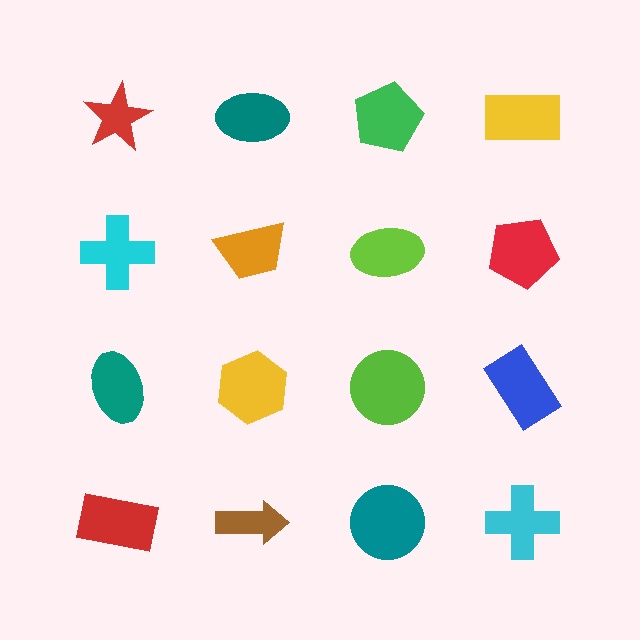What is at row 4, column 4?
A cyan cross.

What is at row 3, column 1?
A teal ellipse.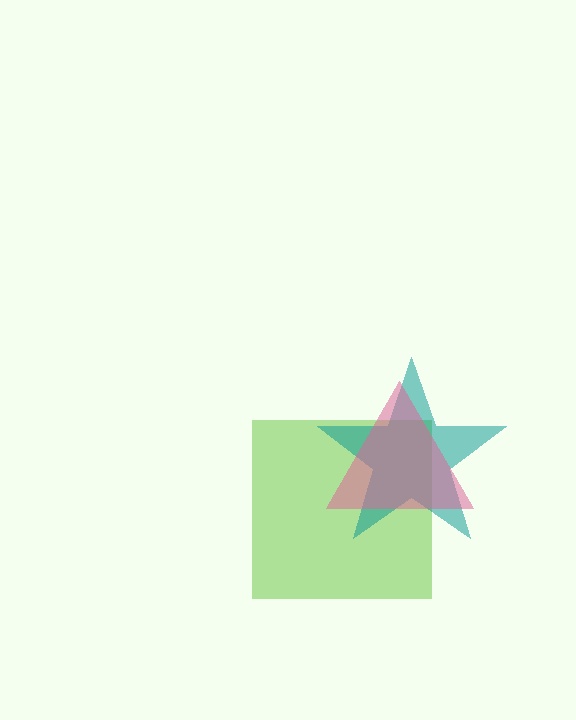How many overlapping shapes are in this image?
There are 3 overlapping shapes in the image.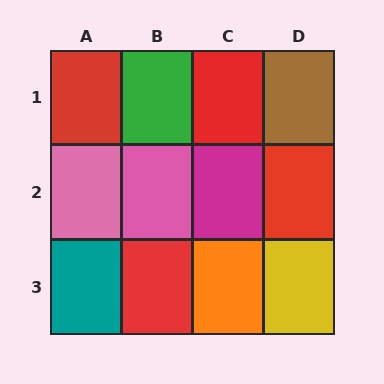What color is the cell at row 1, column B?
Green.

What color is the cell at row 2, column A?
Pink.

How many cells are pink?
2 cells are pink.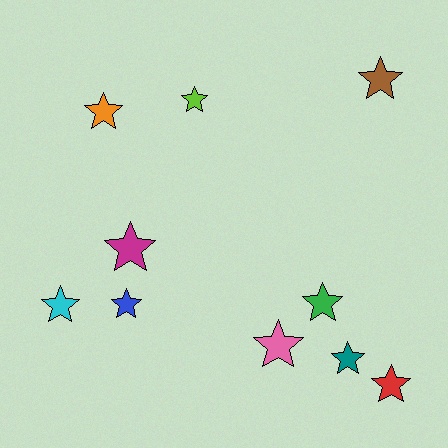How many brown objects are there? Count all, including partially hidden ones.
There is 1 brown object.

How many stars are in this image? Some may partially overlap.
There are 10 stars.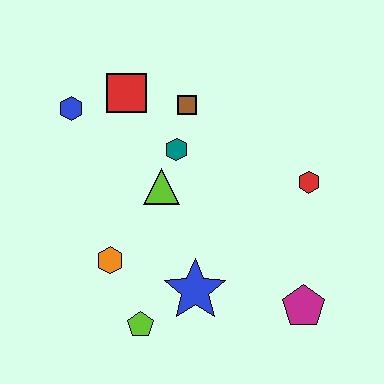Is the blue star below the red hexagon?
Yes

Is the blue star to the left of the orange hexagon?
No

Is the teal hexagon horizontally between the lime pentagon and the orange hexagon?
No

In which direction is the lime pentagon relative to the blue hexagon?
The lime pentagon is below the blue hexagon.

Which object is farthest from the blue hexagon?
The magenta pentagon is farthest from the blue hexagon.